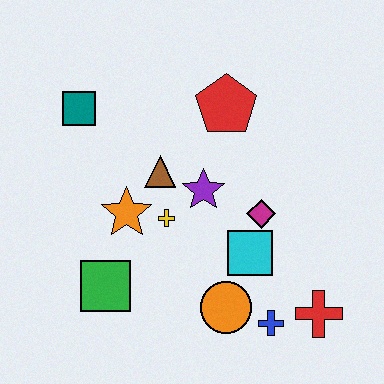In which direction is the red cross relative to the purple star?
The red cross is below the purple star.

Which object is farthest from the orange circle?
The teal square is farthest from the orange circle.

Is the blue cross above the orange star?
No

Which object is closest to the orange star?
The yellow cross is closest to the orange star.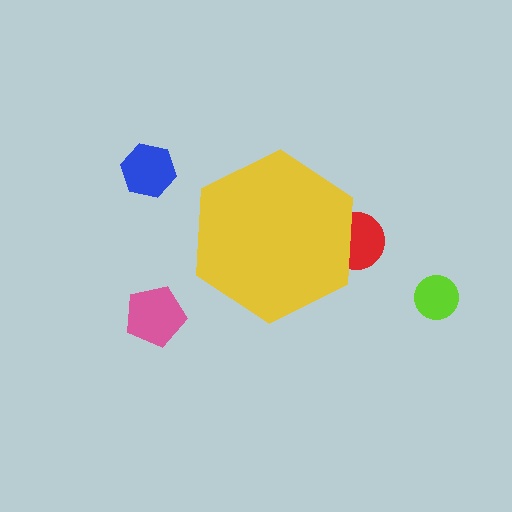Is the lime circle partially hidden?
No, the lime circle is fully visible.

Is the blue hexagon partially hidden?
No, the blue hexagon is fully visible.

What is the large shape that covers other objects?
A yellow hexagon.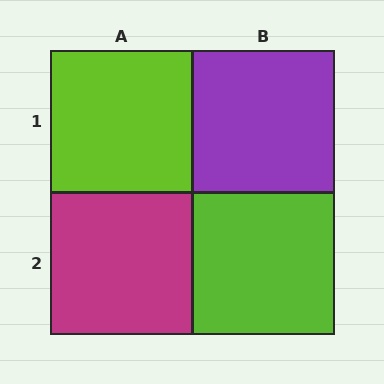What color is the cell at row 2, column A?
Magenta.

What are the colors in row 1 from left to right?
Lime, purple.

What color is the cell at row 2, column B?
Lime.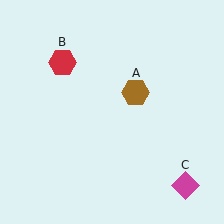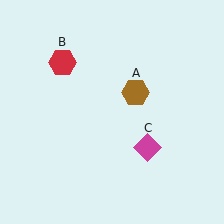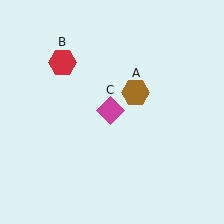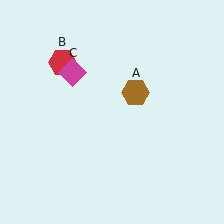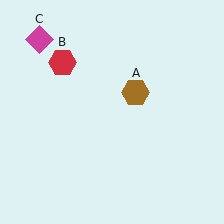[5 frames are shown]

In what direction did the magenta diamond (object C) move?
The magenta diamond (object C) moved up and to the left.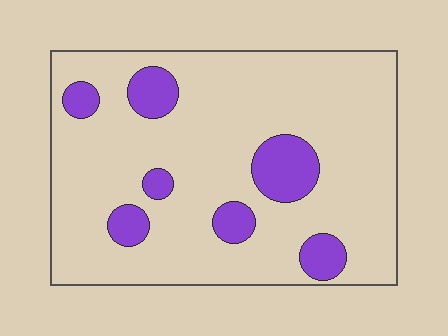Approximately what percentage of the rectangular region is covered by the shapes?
Approximately 15%.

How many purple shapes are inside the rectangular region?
7.